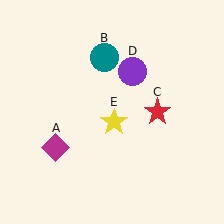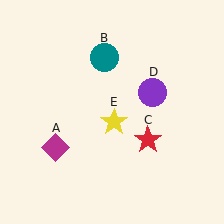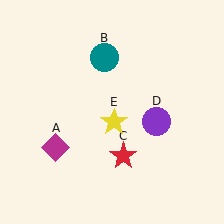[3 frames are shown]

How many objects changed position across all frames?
2 objects changed position: red star (object C), purple circle (object D).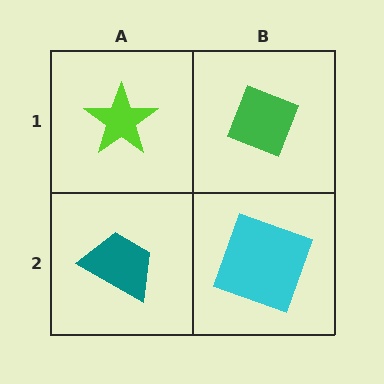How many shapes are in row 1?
2 shapes.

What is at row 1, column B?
A green diamond.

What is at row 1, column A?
A lime star.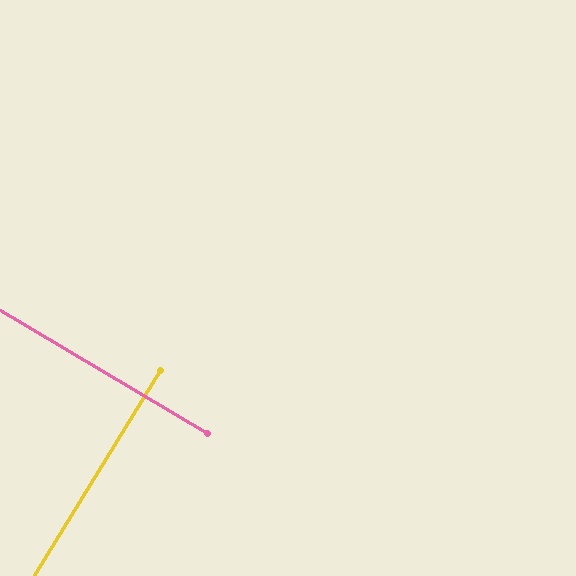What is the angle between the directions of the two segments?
Approximately 89 degrees.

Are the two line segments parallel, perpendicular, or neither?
Perpendicular — they meet at approximately 89°.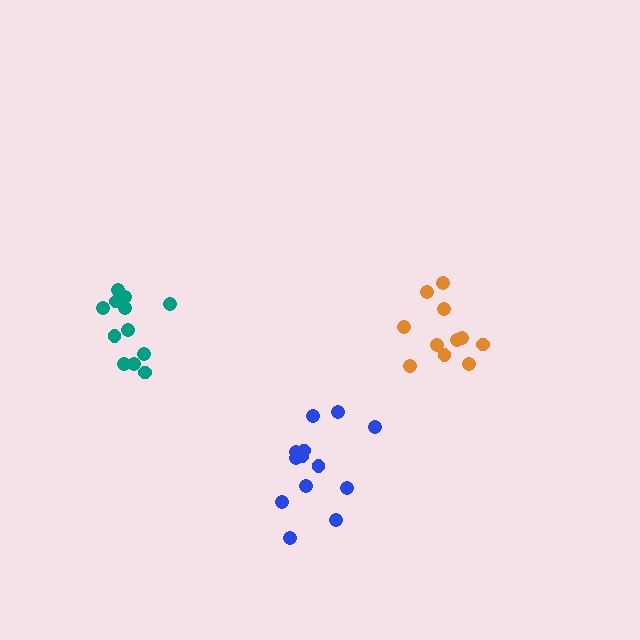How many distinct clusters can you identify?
There are 3 distinct clusters.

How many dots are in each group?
Group 1: 11 dots, Group 2: 13 dots, Group 3: 12 dots (36 total).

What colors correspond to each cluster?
The clusters are colored: orange, blue, teal.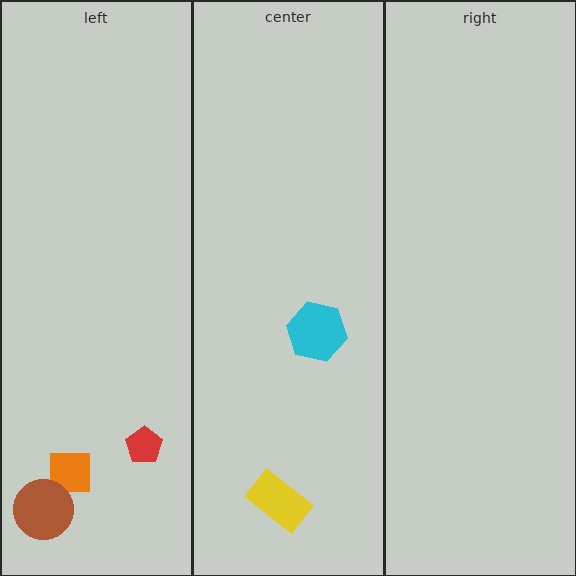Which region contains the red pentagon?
The left region.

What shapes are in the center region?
The cyan hexagon, the yellow rectangle.